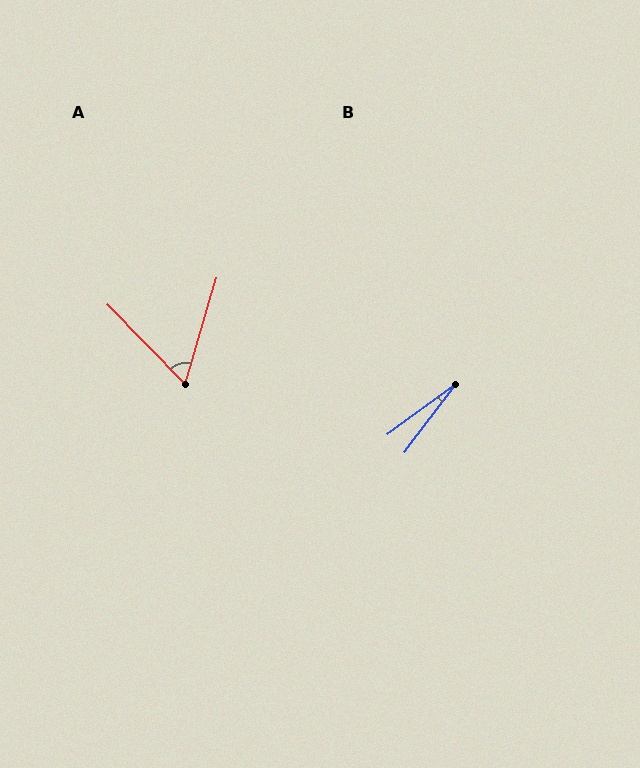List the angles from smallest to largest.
B (17°), A (61°).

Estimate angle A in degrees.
Approximately 61 degrees.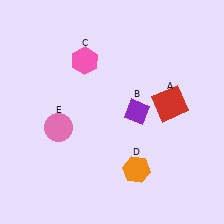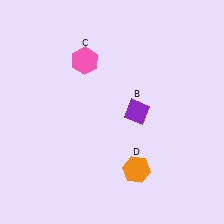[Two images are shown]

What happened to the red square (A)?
The red square (A) was removed in Image 2. It was in the top-right area of Image 1.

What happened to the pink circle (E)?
The pink circle (E) was removed in Image 2. It was in the bottom-left area of Image 1.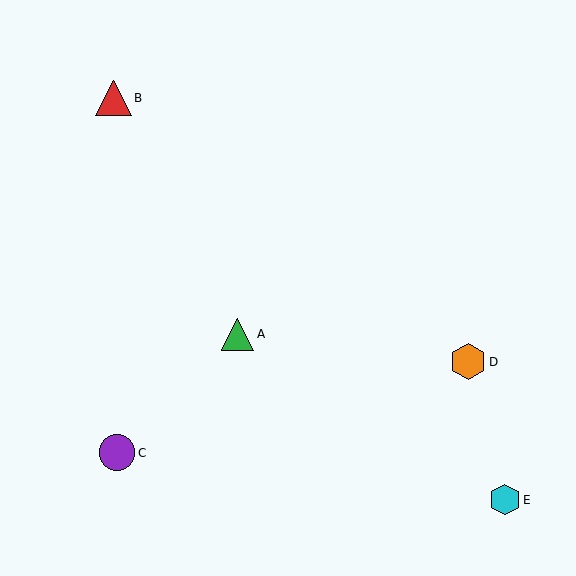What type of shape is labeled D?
Shape D is an orange hexagon.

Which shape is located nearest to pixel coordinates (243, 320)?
The green triangle (labeled A) at (237, 334) is nearest to that location.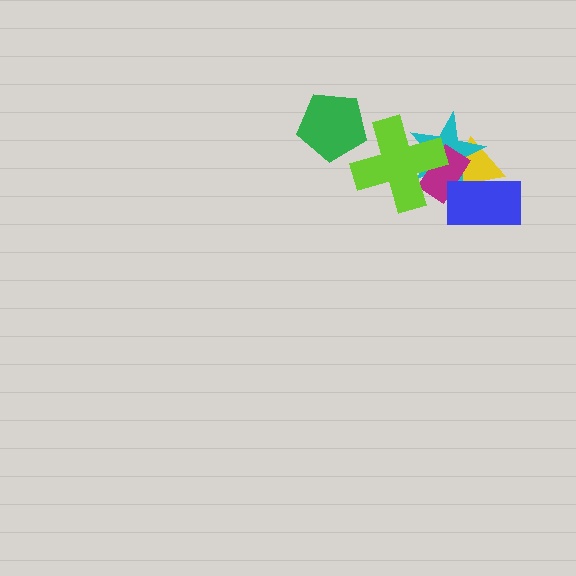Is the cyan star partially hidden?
Yes, it is partially covered by another shape.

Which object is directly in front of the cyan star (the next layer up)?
The magenta rectangle is directly in front of the cyan star.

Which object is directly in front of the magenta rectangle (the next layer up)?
The blue rectangle is directly in front of the magenta rectangle.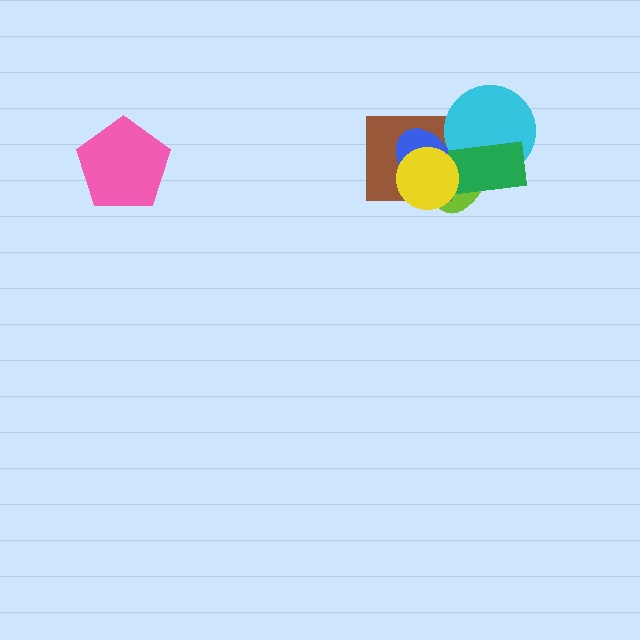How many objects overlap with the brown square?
3 objects overlap with the brown square.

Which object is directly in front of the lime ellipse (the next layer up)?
The brown square is directly in front of the lime ellipse.